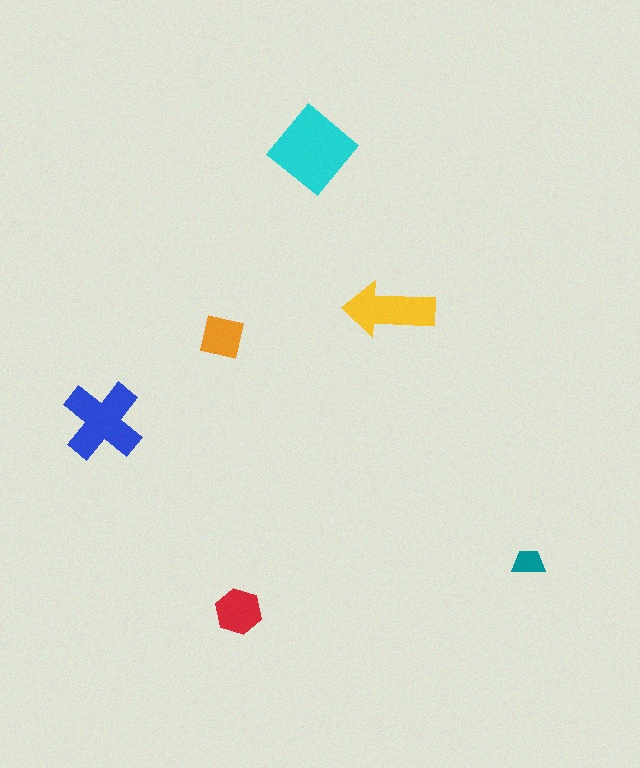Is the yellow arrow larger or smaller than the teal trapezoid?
Larger.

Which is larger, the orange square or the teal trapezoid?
The orange square.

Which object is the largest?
The cyan diamond.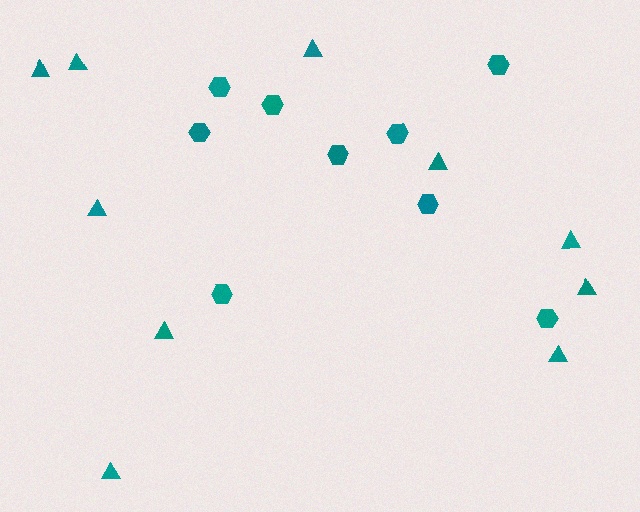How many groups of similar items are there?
There are 2 groups: one group of triangles (10) and one group of hexagons (9).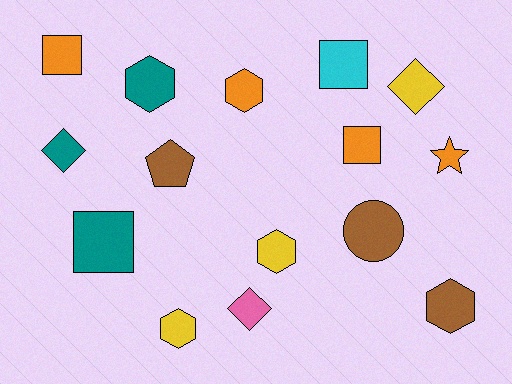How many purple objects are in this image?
There are no purple objects.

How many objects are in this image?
There are 15 objects.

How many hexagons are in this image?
There are 5 hexagons.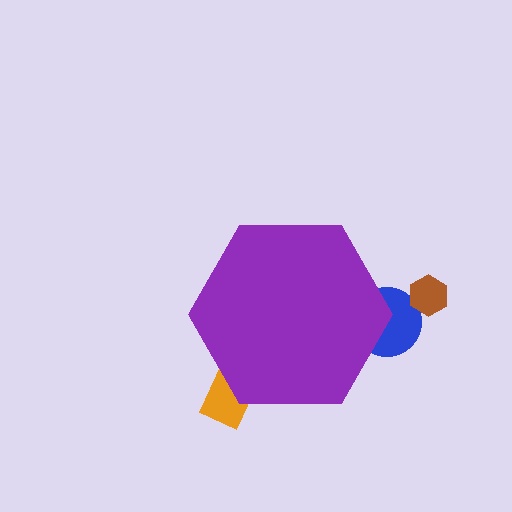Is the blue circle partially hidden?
Yes, the blue circle is partially hidden behind the purple hexagon.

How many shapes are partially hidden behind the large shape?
2 shapes are partially hidden.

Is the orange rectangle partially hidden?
Yes, the orange rectangle is partially hidden behind the purple hexagon.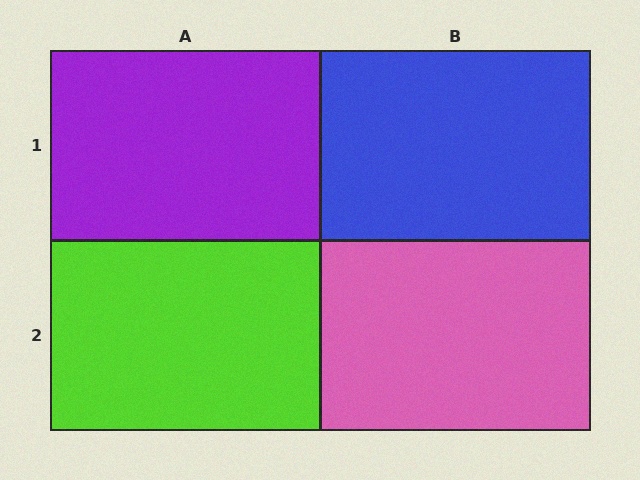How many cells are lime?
1 cell is lime.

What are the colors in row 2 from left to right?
Lime, pink.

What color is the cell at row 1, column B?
Blue.